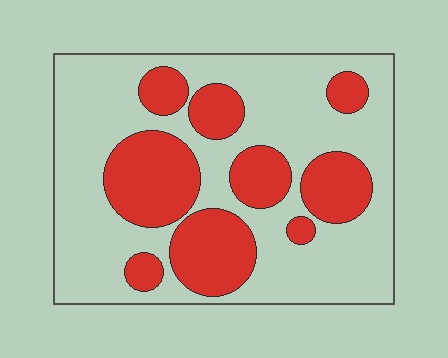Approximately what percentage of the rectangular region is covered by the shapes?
Approximately 35%.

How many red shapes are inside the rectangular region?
9.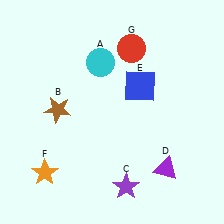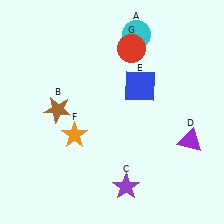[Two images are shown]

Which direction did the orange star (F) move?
The orange star (F) moved up.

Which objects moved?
The objects that moved are: the cyan circle (A), the purple triangle (D), the orange star (F).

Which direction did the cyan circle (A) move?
The cyan circle (A) moved right.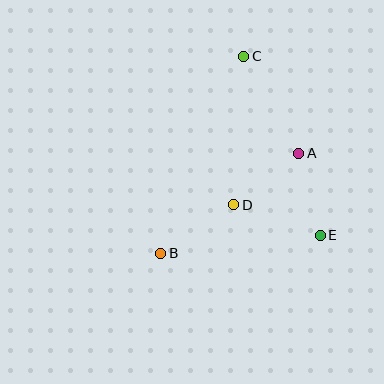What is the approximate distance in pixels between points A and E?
The distance between A and E is approximately 85 pixels.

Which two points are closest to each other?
Points A and D are closest to each other.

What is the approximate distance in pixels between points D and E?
The distance between D and E is approximately 92 pixels.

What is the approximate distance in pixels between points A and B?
The distance between A and B is approximately 171 pixels.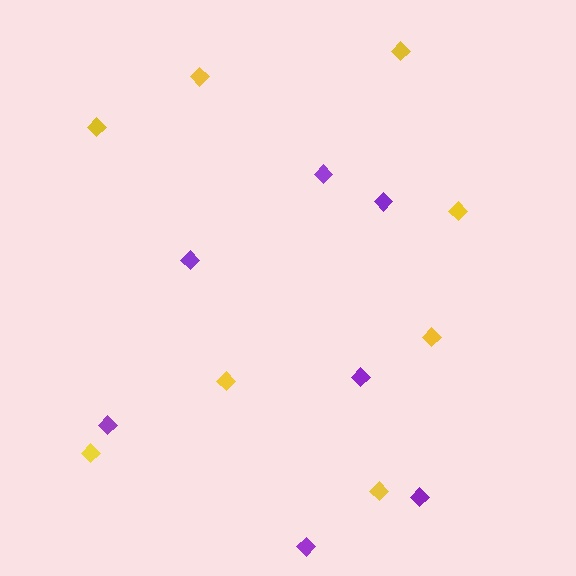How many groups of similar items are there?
There are 2 groups: one group of purple diamonds (7) and one group of yellow diamonds (8).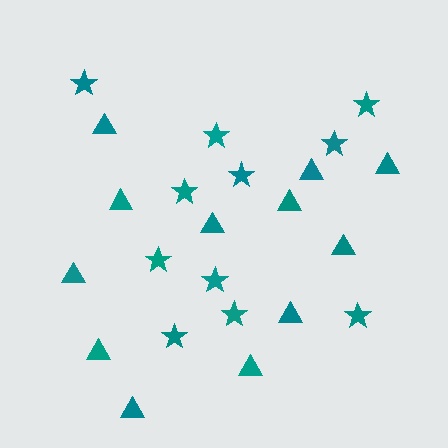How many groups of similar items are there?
There are 2 groups: one group of stars (11) and one group of triangles (12).